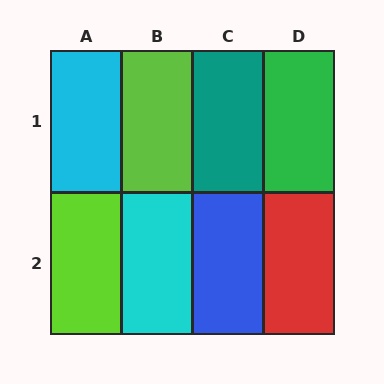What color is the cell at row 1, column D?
Green.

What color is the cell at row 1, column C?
Teal.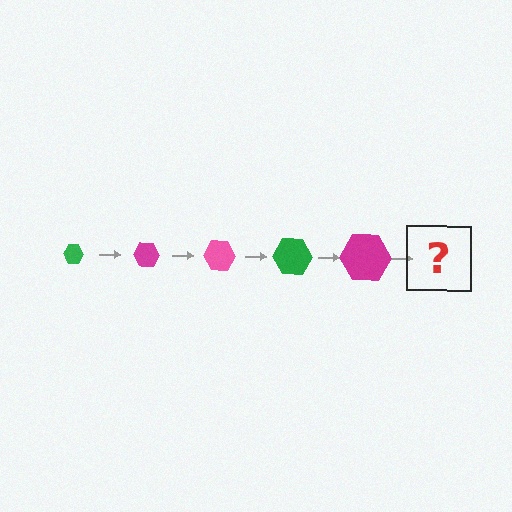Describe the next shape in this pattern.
It should be a pink hexagon, larger than the previous one.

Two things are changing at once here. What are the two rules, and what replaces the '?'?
The two rules are that the hexagon grows larger each step and the color cycles through green, magenta, and pink. The '?' should be a pink hexagon, larger than the previous one.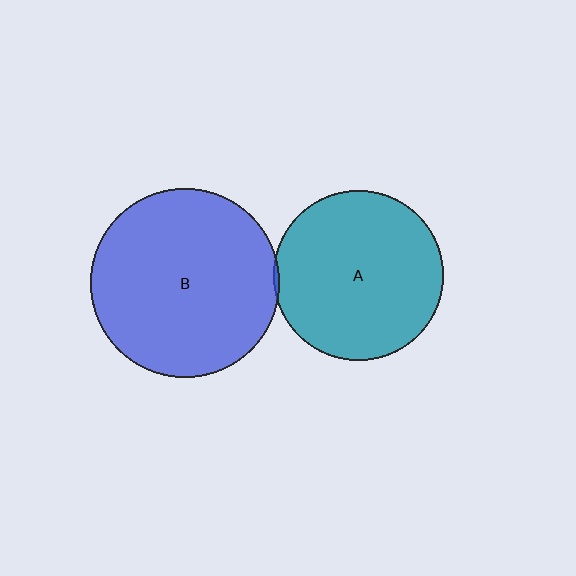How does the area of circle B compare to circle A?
Approximately 1.2 times.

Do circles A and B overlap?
Yes.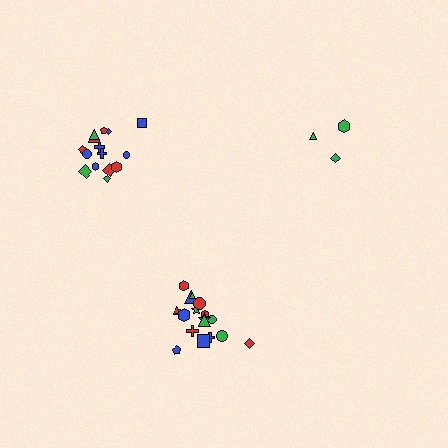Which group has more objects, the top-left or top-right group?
The top-left group.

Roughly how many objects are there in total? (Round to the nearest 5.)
Roughly 35 objects in total.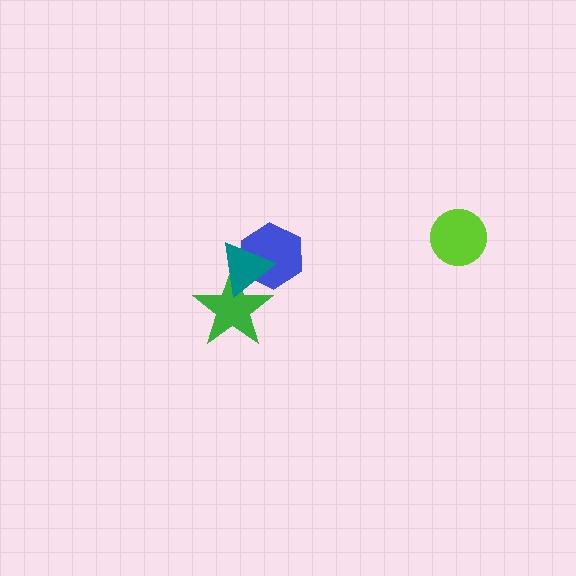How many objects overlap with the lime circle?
0 objects overlap with the lime circle.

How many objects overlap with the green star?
2 objects overlap with the green star.